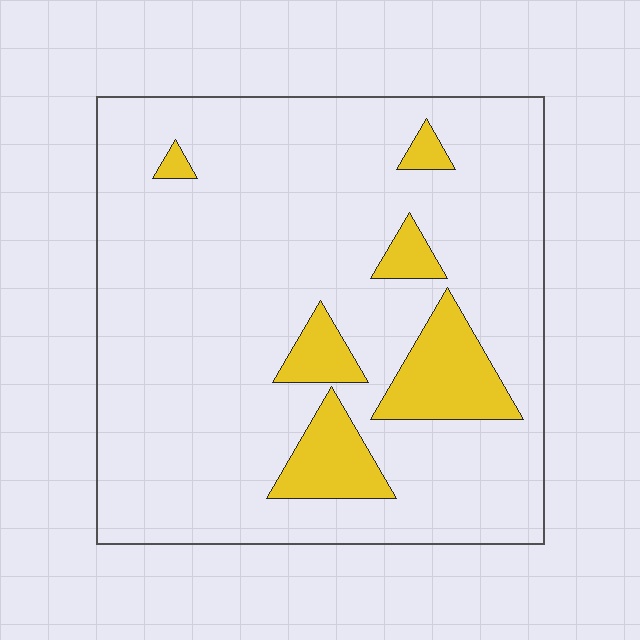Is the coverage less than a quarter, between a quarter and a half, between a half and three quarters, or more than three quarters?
Less than a quarter.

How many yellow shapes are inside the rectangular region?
6.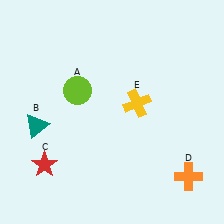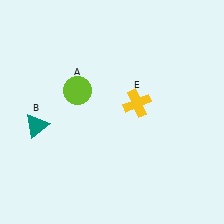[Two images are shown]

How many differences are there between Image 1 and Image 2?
There are 2 differences between the two images.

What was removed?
The red star (C), the orange cross (D) were removed in Image 2.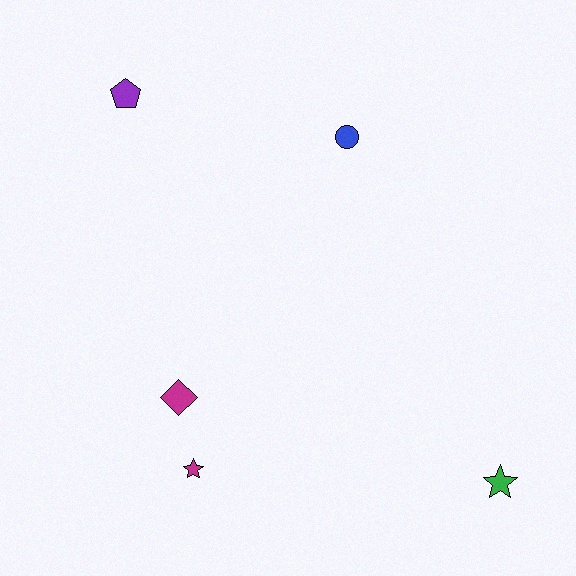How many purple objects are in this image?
There is 1 purple object.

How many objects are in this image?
There are 5 objects.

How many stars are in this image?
There are 2 stars.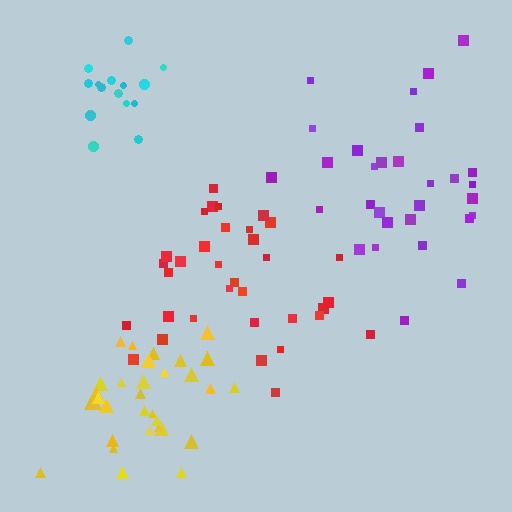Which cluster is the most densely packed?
Yellow.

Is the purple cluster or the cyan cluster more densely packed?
Cyan.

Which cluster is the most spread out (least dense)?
Purple.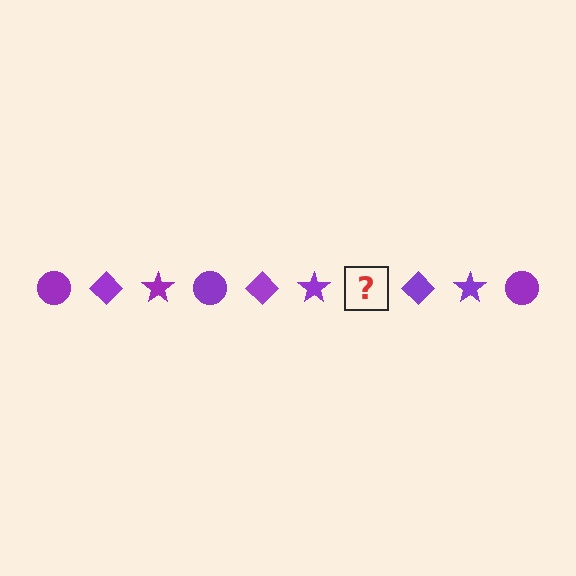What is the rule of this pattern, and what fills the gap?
The rule is that the pattern cycles through circle, diamond, star shapes in purple. The gap should be filled with a purple circle.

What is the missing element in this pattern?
The missing element is a purple circle.